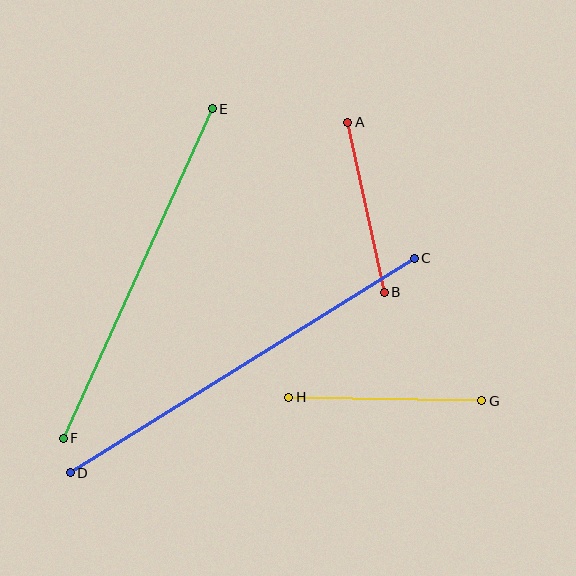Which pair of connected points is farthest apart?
Points C and D are farthest apart.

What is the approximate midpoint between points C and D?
The midpoint is at approximately (242, 365) pixels.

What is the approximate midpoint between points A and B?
The midpoint is at approximately (366, 207) pixels.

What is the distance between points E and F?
The distance is approximately 361 pixels.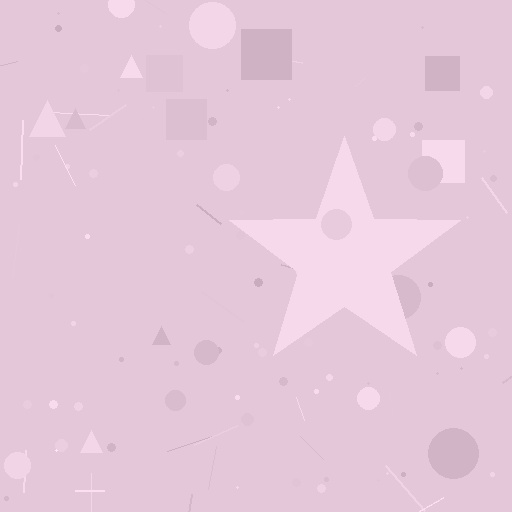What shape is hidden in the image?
A star is hidden in the image.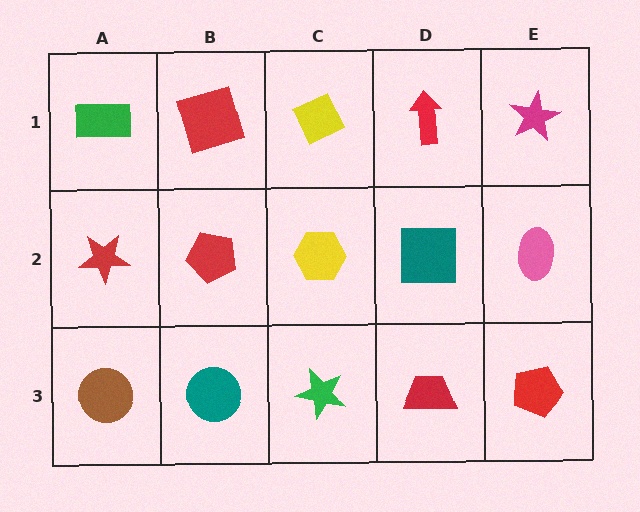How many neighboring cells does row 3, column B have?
3.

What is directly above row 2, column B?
A red square.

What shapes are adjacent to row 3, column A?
A red star (row 2, column A), a teal circle (row 3, column B).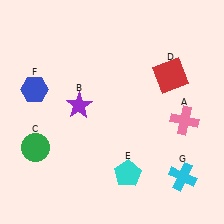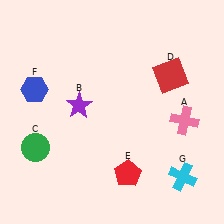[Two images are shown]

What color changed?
The pentagon (E) changed from cyan in Image 1 to red in Image 2.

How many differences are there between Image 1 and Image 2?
There is 1 difference between the two images.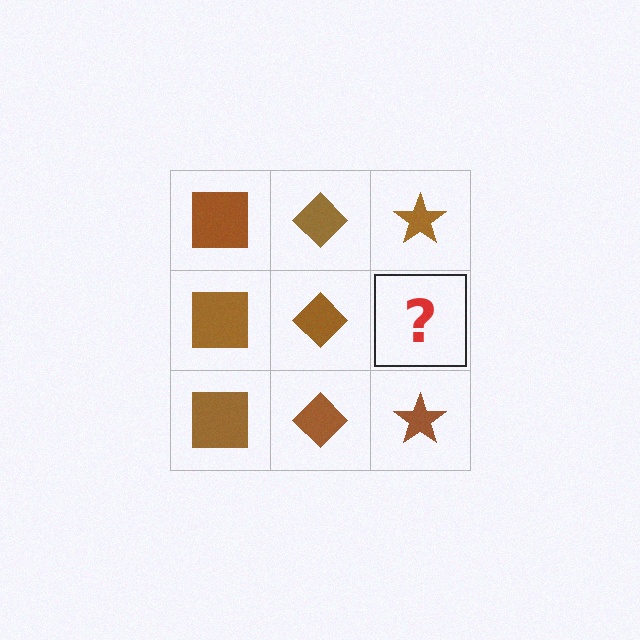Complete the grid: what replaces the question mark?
The question mark should be replaced with a brown star.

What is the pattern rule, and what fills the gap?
The rule is that each column has a consistent shape. The gap should be filled with a brown star.